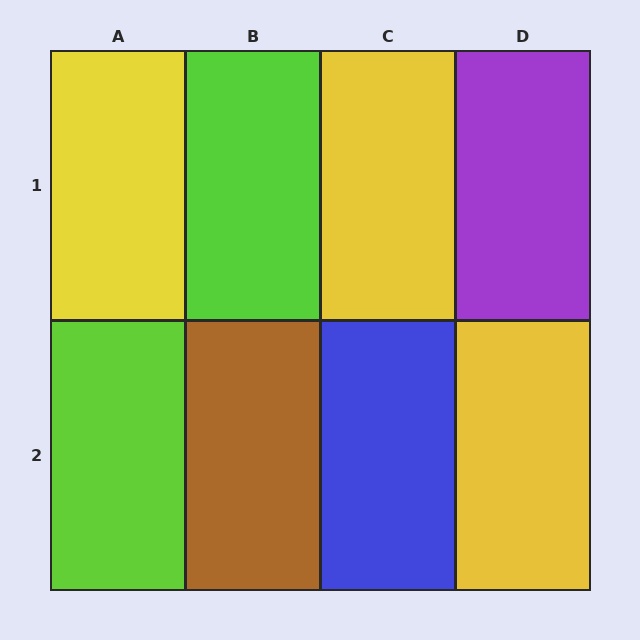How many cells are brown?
1 cell is brown.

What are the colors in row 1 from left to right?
Yellow, lime, yellow, purple.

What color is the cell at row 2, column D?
Yellow.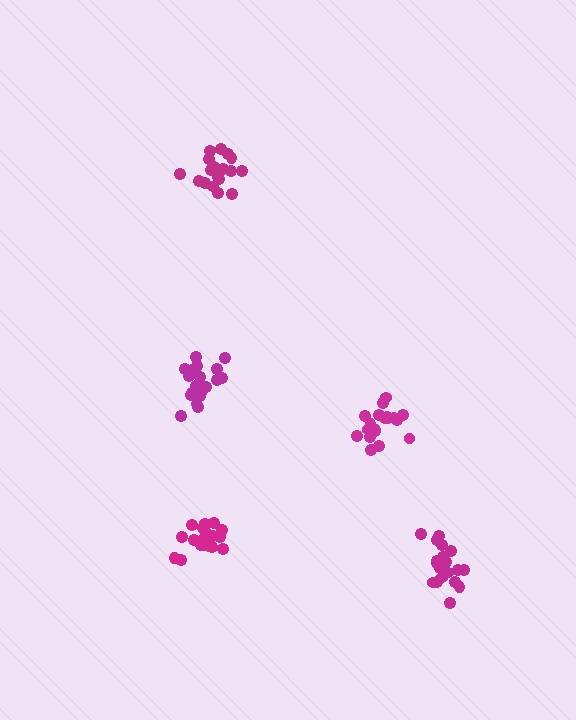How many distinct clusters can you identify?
There are 5 distinct clusters.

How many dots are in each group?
Group 1: 19 dots, Group 2: 20 dots, Group 3: 19 dots, Group 4: 21 dots, Group 5: 20 dots (99 total).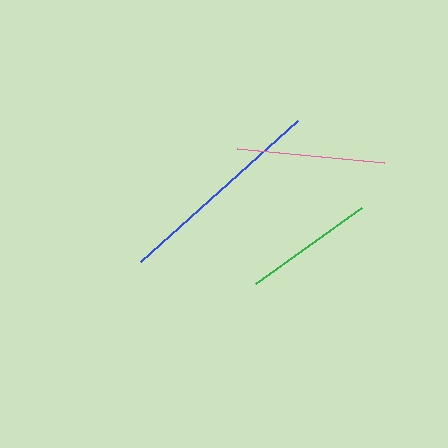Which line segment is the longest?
The blue line is the longest at approximately 210 pixels.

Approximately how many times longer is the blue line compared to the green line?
The blue line is approximately 1.6 times the length of the green line.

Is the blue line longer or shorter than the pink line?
The blue line is longer than the pink line.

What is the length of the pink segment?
The pink segment is approximately 147 pixels long.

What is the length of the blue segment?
The blue segment is approximately 210 pixels long.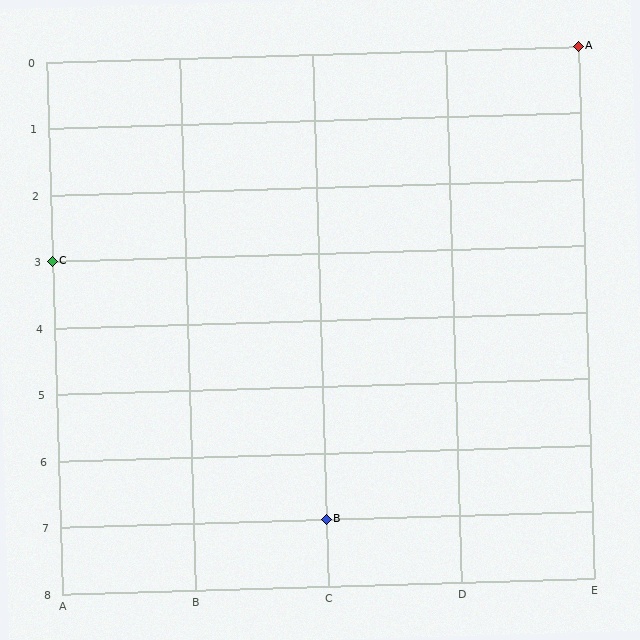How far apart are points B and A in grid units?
Points B and A are 2 columns and 7 rows apart (about 7.3 grid units diagonally).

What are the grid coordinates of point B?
Point B is at grid coordinates (C, 7).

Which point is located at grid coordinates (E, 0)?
Point A is at (E, 0).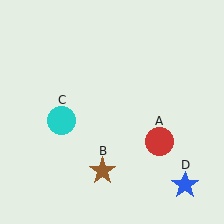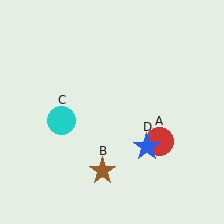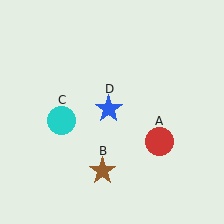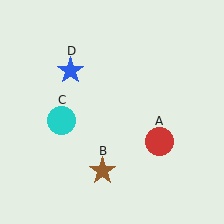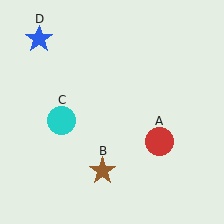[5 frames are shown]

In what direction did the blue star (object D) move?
The blue star (object D) moved up and to the left.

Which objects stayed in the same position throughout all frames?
Red circle (object A) and brown star (object B) and cyan circle (object C) remained stationary.